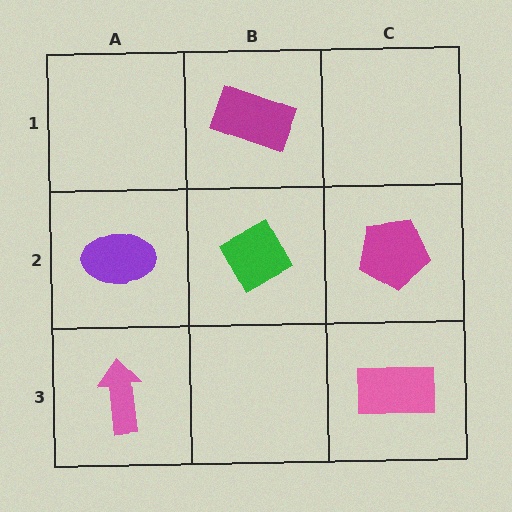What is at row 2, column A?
A purple ellipse.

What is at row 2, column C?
A magenta pentagon.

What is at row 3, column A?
A pink arrow.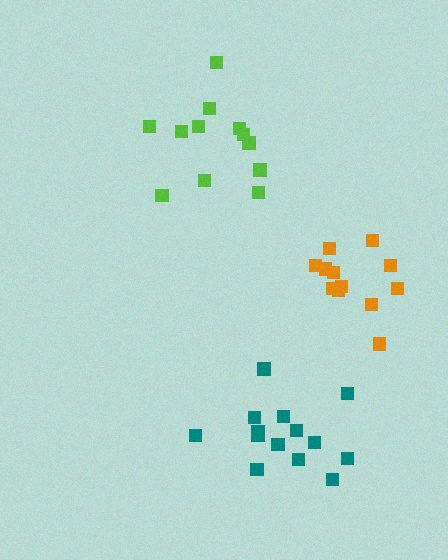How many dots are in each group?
Group 1: 12 dots, Group 2: 12 dots, Group 3: 14 dots (38 total).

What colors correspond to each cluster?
The clusters are colored: orange, lime, teal.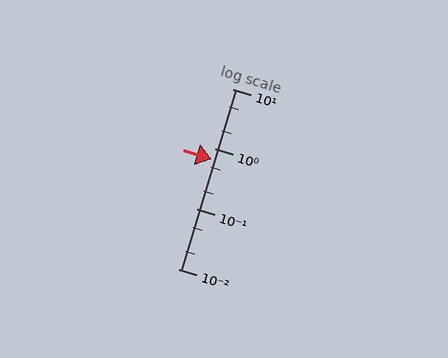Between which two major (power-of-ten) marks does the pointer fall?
The pointer is between 0.1 and 1.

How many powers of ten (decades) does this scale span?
The scale spans 3 decades, from 0.01 to 10.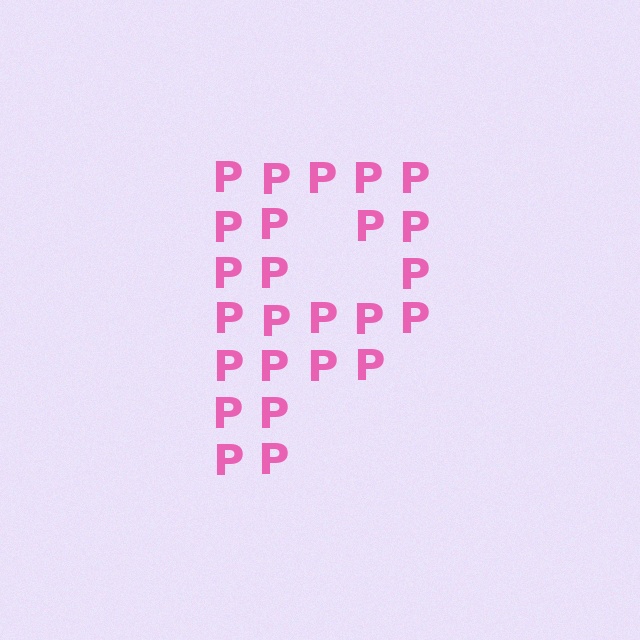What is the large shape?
The large shape is the letter P.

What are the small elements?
The small elements are letter P's.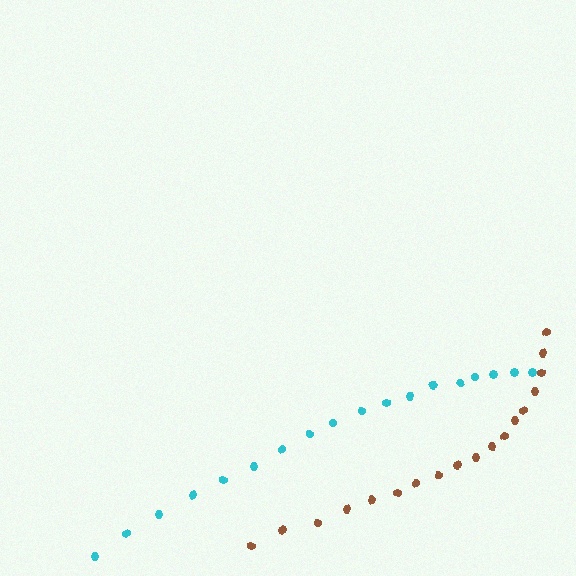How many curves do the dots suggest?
There are 2 distinct paths.